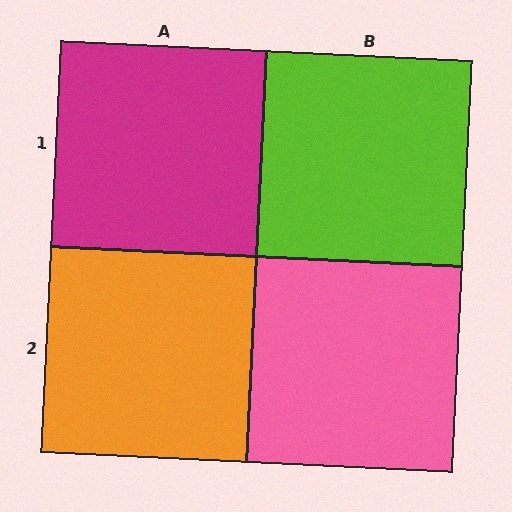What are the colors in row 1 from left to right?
Magenta, lime.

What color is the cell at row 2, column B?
Pink.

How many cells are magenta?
1 cell is magenta.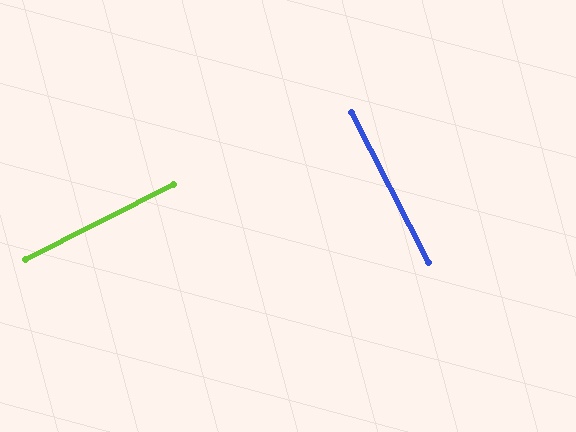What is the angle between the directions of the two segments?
Approximately 90 degrees.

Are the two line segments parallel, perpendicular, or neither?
Perpendicular — they meet at approximately 90°.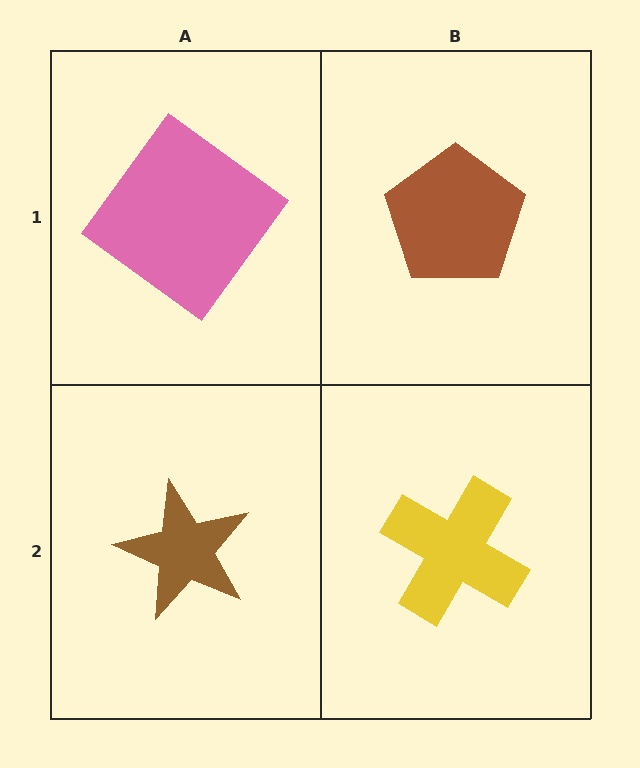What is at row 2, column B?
A yellow cross.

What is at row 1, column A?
A pink diamond.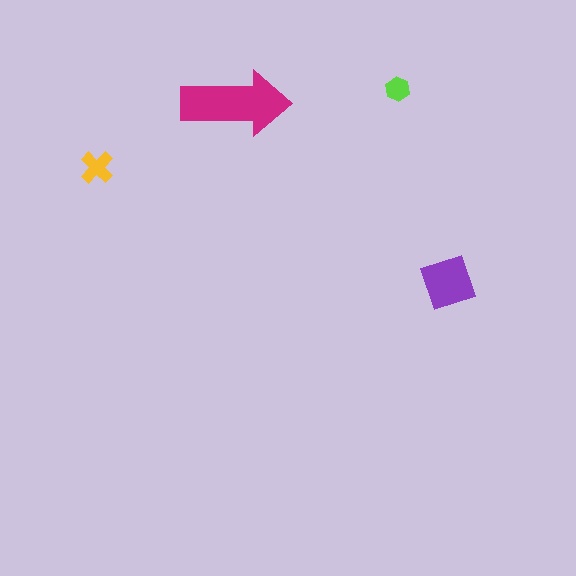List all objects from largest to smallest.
The magenta arrow, the purple square, the yellow cross, the lime hexagon.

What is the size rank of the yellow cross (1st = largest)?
3rd.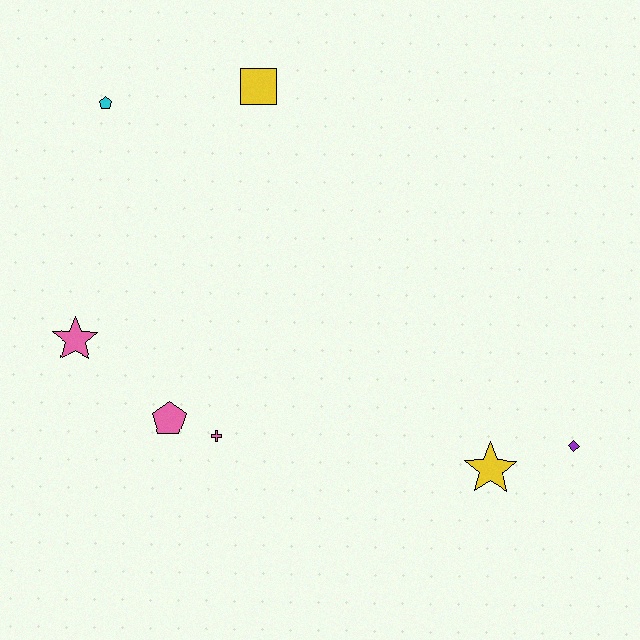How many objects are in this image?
There are 7 objects.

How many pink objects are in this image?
There are 3 pink objects.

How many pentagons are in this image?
There are 2 pentagons.